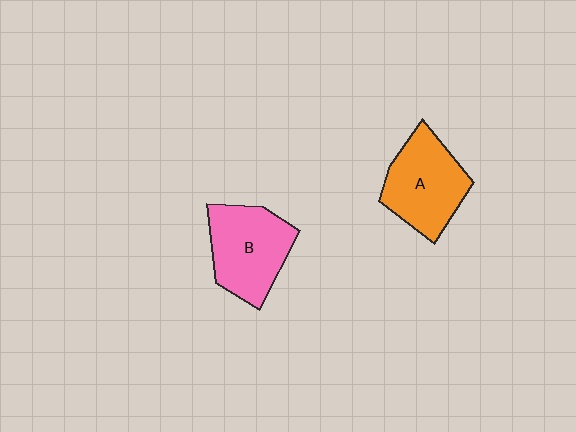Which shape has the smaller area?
Shape A (orange).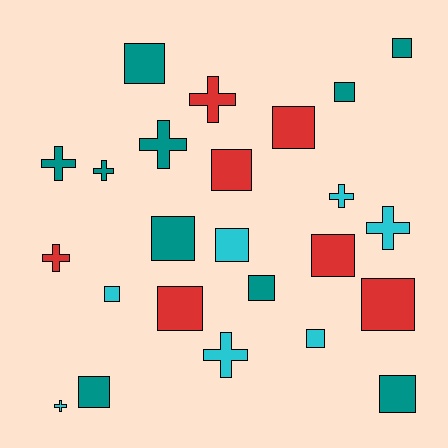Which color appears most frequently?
Teal, with 10 objects.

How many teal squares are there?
There are 7 teal squares.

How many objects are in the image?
There are 24 objects.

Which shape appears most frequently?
Square, with 15 objects.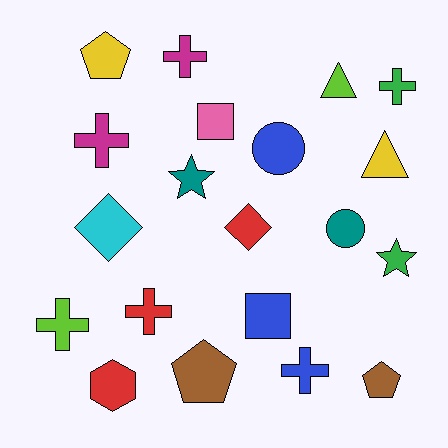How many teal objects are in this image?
There are 2 teal objects.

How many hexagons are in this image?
There is 1 hexagon.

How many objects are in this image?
There are 20 objects.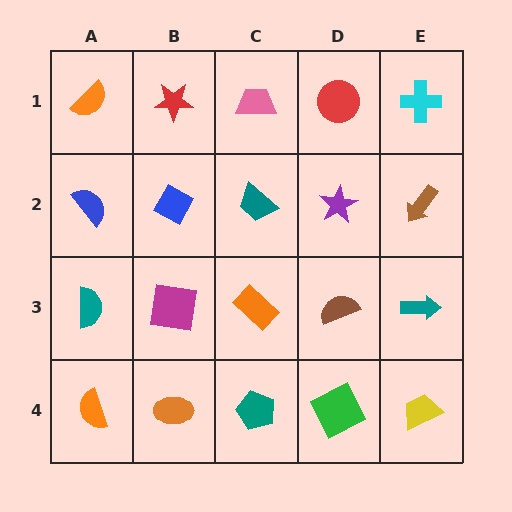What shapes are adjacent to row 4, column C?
An orange rectangle (row 3, column C), an orange ellipse (row 4, column B), a green square (row 4, column D).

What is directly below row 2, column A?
A teal semicircle.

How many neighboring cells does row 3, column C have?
4.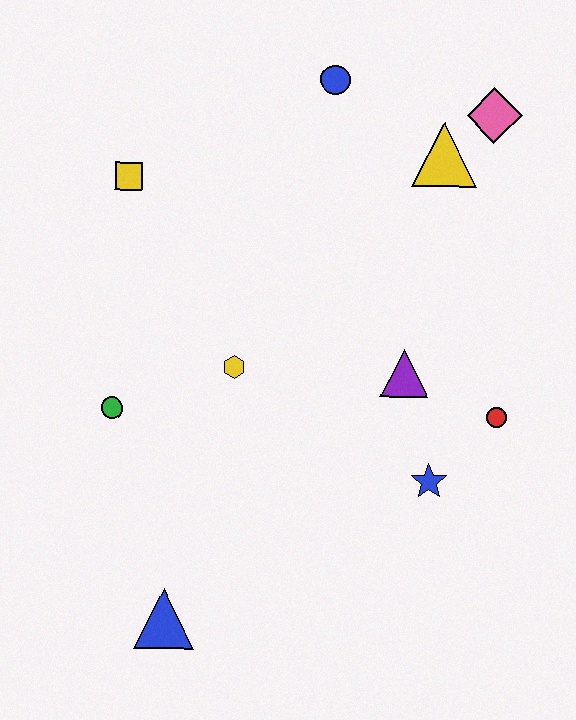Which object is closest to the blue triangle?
The green circle is closest to the blue triangle.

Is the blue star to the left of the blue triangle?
No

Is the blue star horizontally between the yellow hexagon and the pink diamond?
Yes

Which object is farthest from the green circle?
The pink diamond is farthest from the green circle.